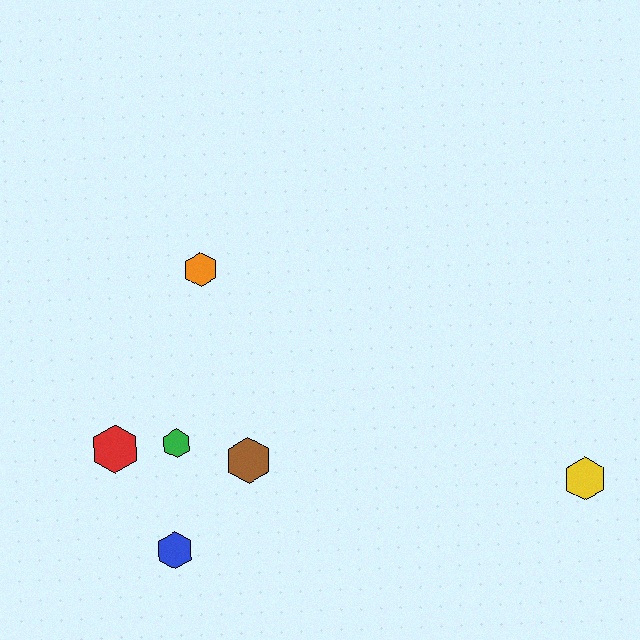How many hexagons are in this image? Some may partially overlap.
There are 6 hexagons.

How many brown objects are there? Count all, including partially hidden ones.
There is 1 brown object.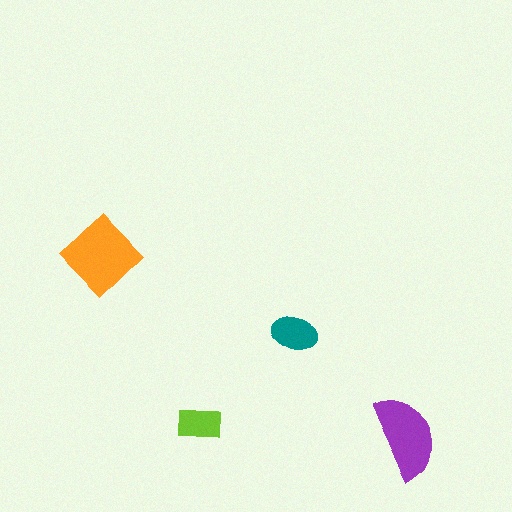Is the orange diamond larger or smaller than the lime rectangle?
Larger.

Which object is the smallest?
The lime rectangle.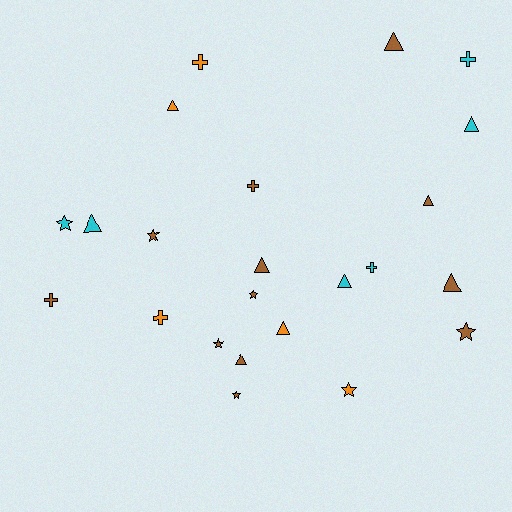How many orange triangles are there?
There are 2 orange triangles.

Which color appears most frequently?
Brown, with 12 objects.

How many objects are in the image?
There are 23 objects.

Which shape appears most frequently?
Triangle, with 10 objects.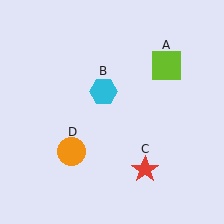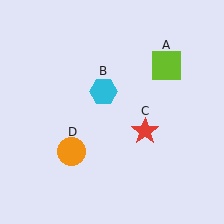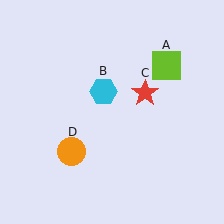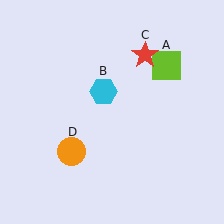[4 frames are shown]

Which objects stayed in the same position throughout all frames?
Lime square (object A) and cyan hexagon (object B) and orange circle (object D) remained stationary.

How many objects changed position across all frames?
1 object changed position: red star (object C).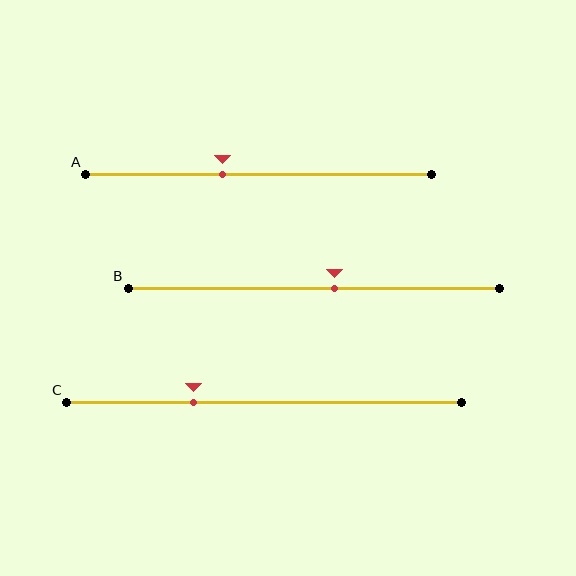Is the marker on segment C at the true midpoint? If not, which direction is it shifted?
No, the marker on segment C is shifted to the left by about 18% of the segment length.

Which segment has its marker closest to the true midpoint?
Segment B has its marker closest to the true midpoint.